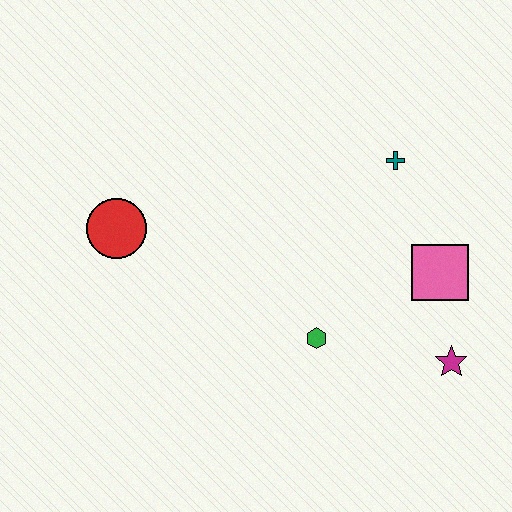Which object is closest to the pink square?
The magenta star is closest to the pink square.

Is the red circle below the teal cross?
Yes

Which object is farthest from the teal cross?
The red circle is farthest from the teal cross.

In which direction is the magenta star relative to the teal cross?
The magenta star is below the teal cross.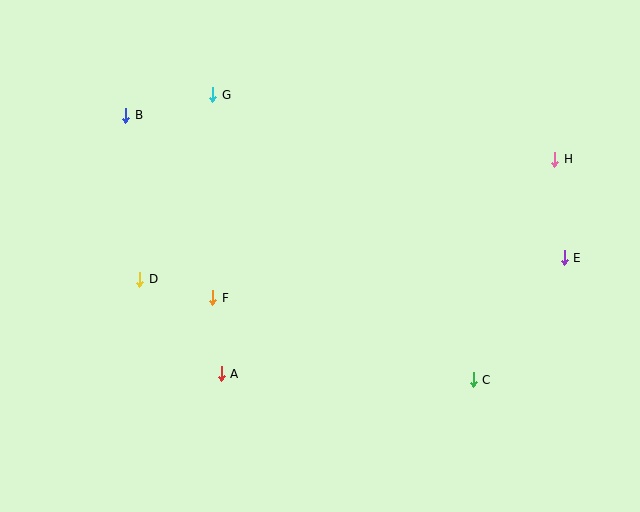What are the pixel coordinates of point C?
Point C is at (473, 380).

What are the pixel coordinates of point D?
Point D is at (140, 279).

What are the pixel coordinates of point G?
Point G is at (213, 95).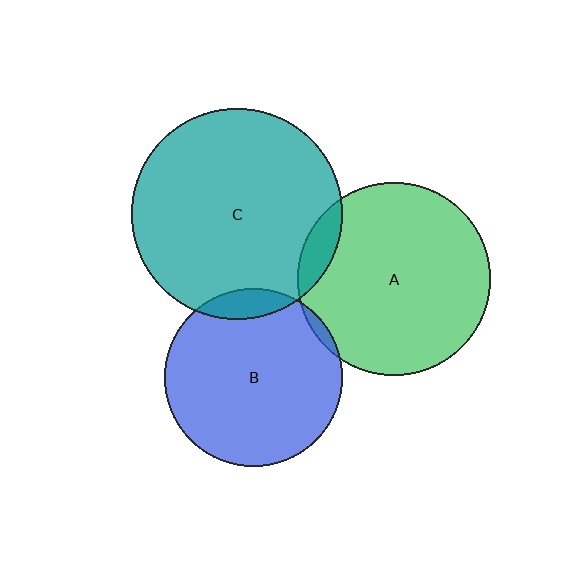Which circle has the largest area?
Circle C (teal).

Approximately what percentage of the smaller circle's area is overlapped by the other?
Approximately 10%.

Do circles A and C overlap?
Yes.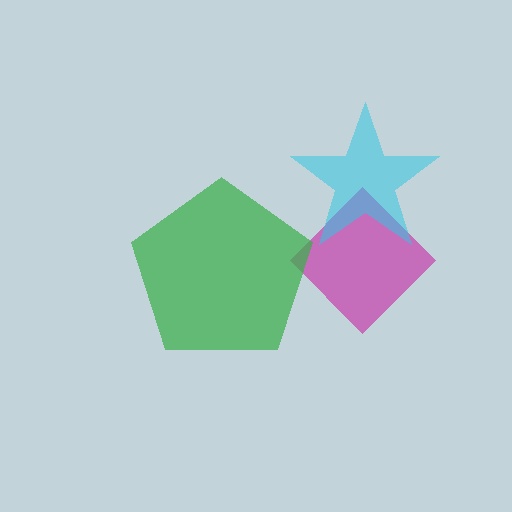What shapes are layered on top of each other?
The layered shapes are: a magenta diamond, a cyan star, a green pentagon.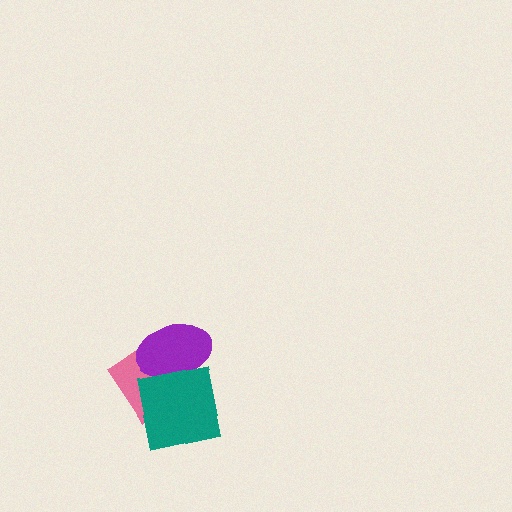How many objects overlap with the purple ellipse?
2 objects overlap with the purple ellipse.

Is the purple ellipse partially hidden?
Yes, it is partially covered by another shape.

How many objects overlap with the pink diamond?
2 objects overlap with the pink diamond.